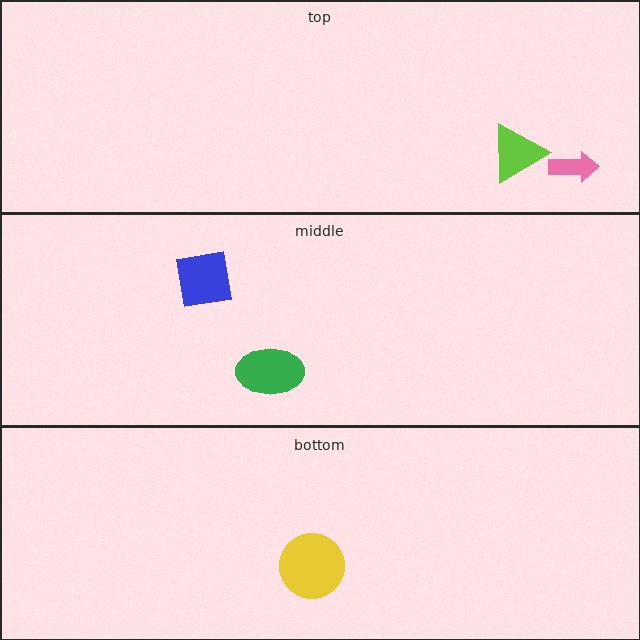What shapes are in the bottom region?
The yellow circle.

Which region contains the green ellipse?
The middle region.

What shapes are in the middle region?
The green ellipse, the blue square.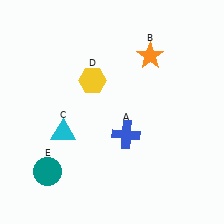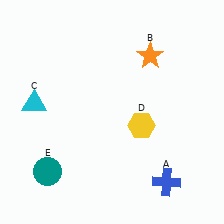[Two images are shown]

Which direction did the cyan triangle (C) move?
The cyan triangle (C) moved left.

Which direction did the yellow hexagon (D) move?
The yellow hexagon (D) moved right.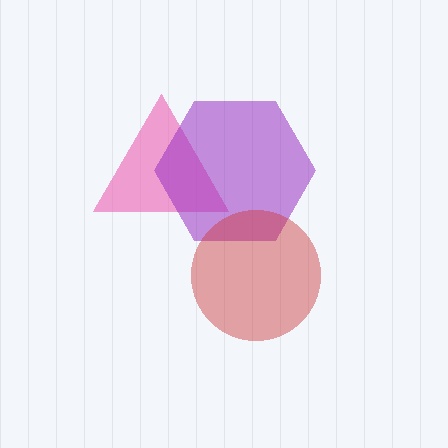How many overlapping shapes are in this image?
There are 3 overlapping shapes in the image.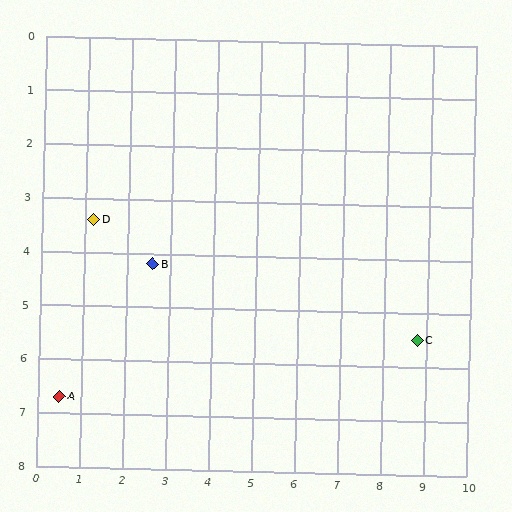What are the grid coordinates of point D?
Point D is at approximately (1.2, 3.4).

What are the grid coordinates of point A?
Point A is at approximately (0.5, 6.7).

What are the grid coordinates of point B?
Point B is at approximately (2.6, 4.2).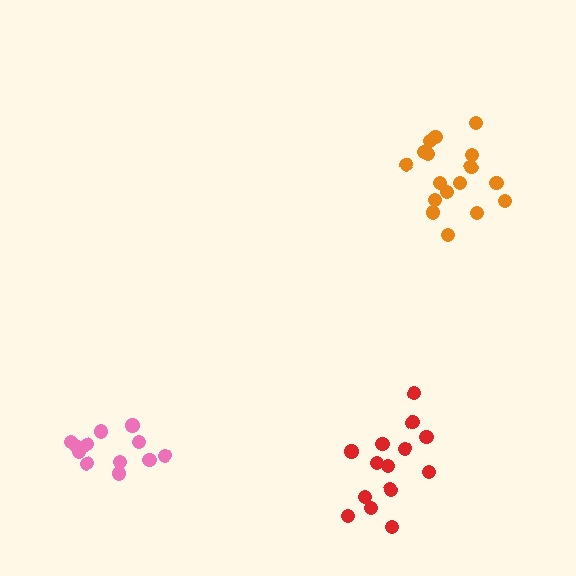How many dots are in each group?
Group 1: 14 dots, Group 2: 12 dots, Group 3: 17 dots (43 total).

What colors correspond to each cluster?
The clusters are colored: red, pink, orange.